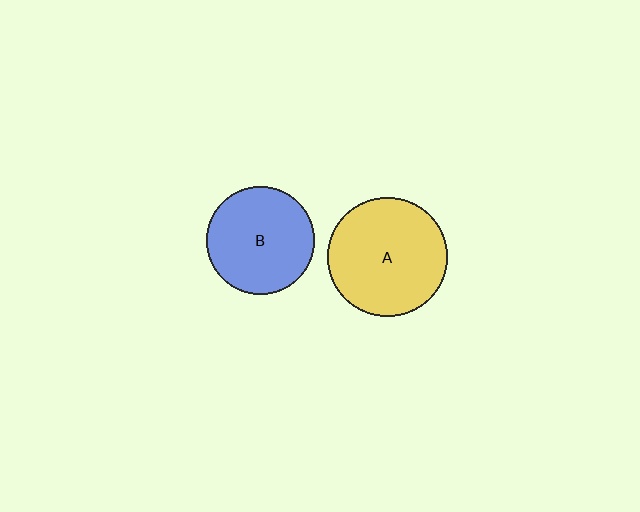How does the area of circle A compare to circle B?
Approximately 1.2 times.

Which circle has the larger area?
Circle A (yellow).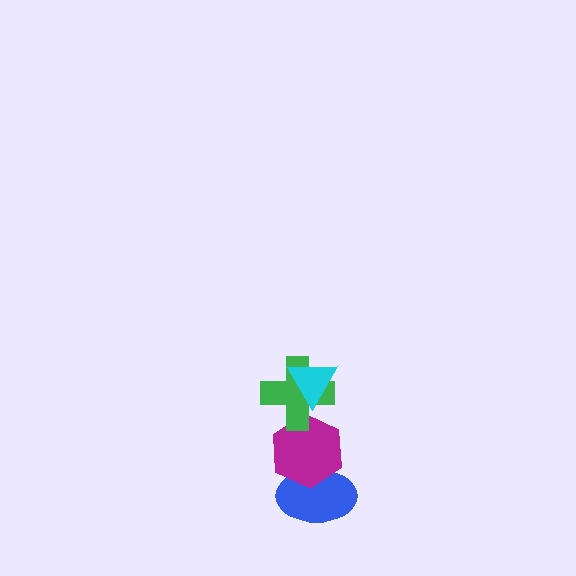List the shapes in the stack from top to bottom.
From top to bottom: the cyan triangle, the green cross, the magenta hexagon, the blue ellipse.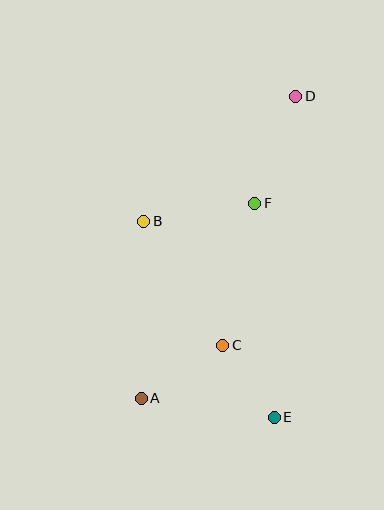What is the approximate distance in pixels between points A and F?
The distance between A and F is approximately 226 pixels.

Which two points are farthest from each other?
Points A and D are farthest from each other.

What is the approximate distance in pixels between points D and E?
The distance between D and E is approximately 322 pixels.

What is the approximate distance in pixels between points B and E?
The distance between B and E is approximately 235 pixels.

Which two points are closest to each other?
Points C and E are closest to each other.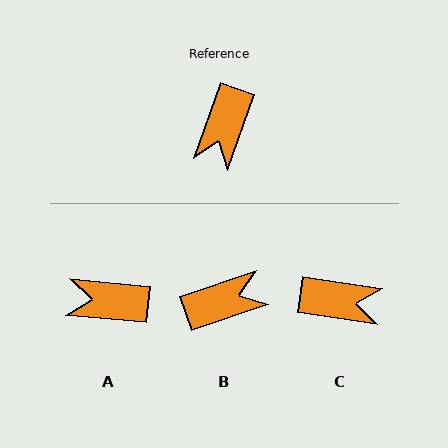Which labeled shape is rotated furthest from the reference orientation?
B, about 128 degrees away.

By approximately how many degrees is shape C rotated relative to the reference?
Approximately 101 degrees counter-clockwise.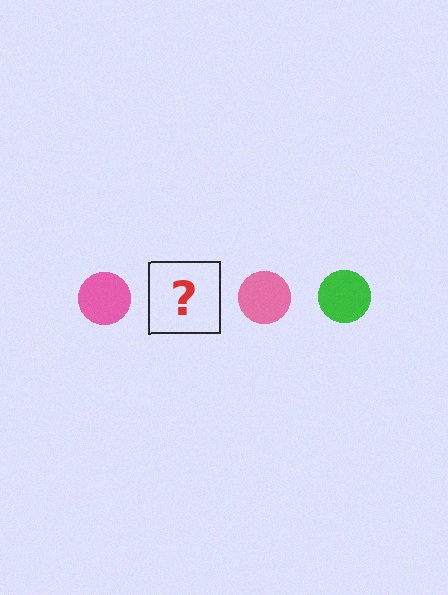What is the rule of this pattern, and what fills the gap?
The rule is that the pattern cycles through pink, green circles. The gap should be filled with a green circle.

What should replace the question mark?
The question mark should be replaced with a green circle.